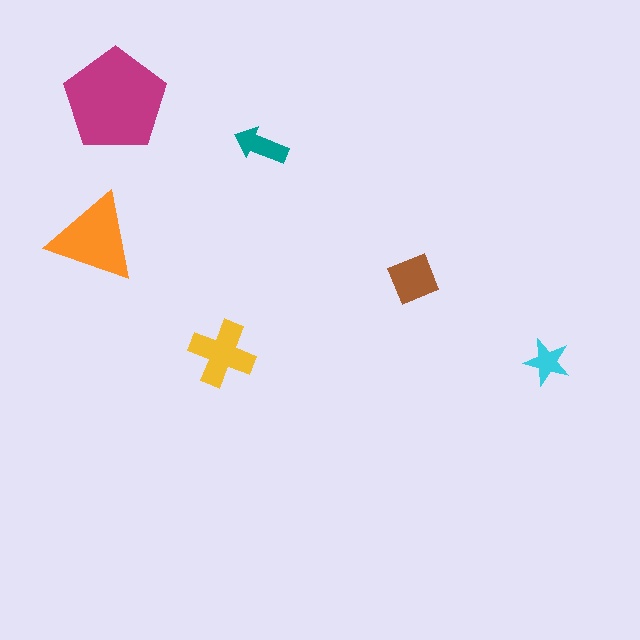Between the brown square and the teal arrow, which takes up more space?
The brown square.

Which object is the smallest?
The cyan star.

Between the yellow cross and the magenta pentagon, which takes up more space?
The magenta pentagon.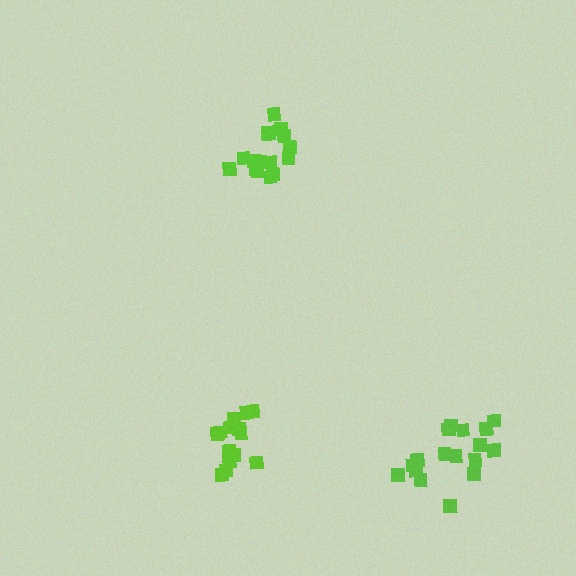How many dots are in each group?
Group 1: 16 dots, Group 2: 15 dots, Group 3: 17 dots (48 total).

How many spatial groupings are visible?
There are 3 spatial groupings.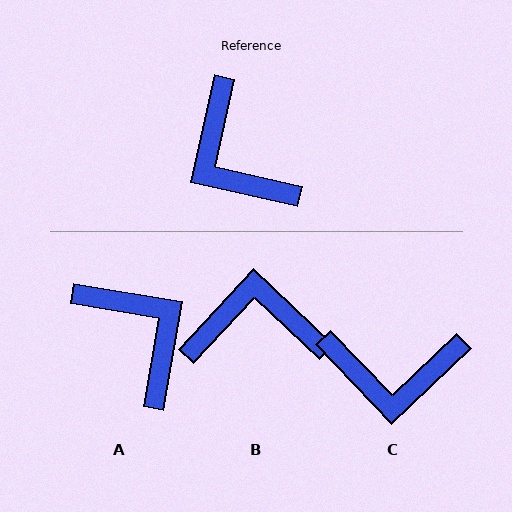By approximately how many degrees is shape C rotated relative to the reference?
Approximately 56 degrees counter-clockwise.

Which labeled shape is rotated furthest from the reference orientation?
A, about 177 degrees away.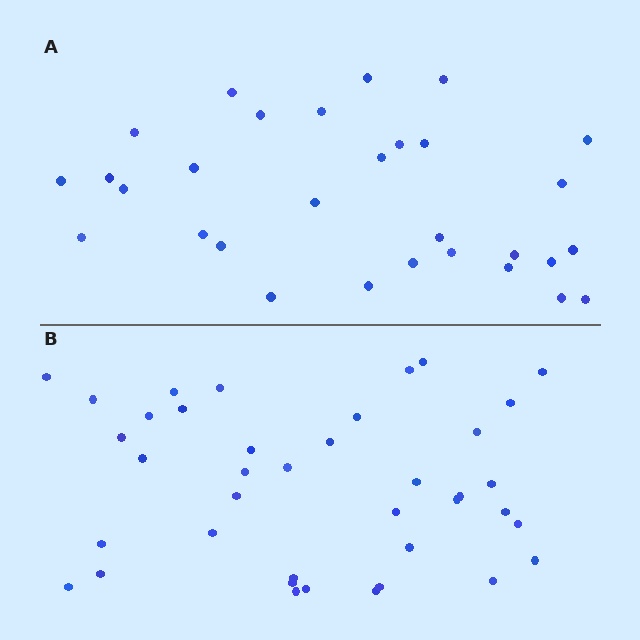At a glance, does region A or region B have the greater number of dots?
Region B (the bottom region) has more dots.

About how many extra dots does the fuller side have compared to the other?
Region B has roughly 8 or so more dots than region A.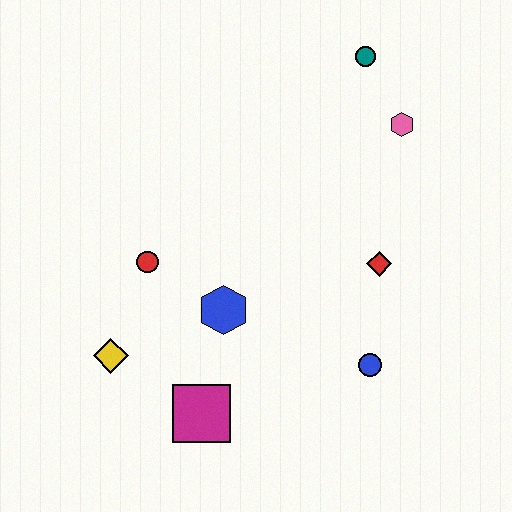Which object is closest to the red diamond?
The blue circle is closest to the red diamond.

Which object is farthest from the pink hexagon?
The yellow diamond is farthest from the pink hexagon.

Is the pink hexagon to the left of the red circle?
No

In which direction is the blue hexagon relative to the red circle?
The blue hexagon is to the right of the red circle.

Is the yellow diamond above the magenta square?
Yes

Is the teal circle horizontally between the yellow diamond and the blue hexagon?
No